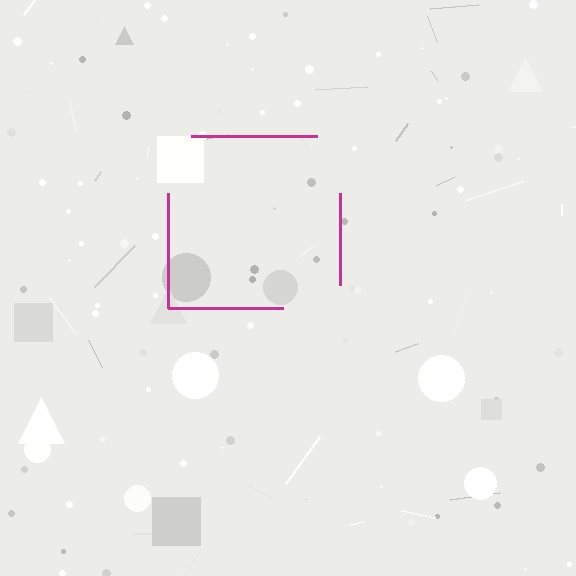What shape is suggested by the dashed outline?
The dashed outline suggests a square.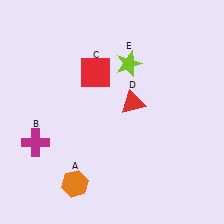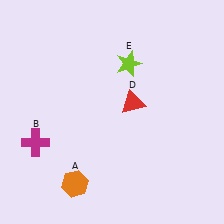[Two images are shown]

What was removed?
The red square (C) was removed in Image 2.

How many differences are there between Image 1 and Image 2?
There is 1 difference between the two images.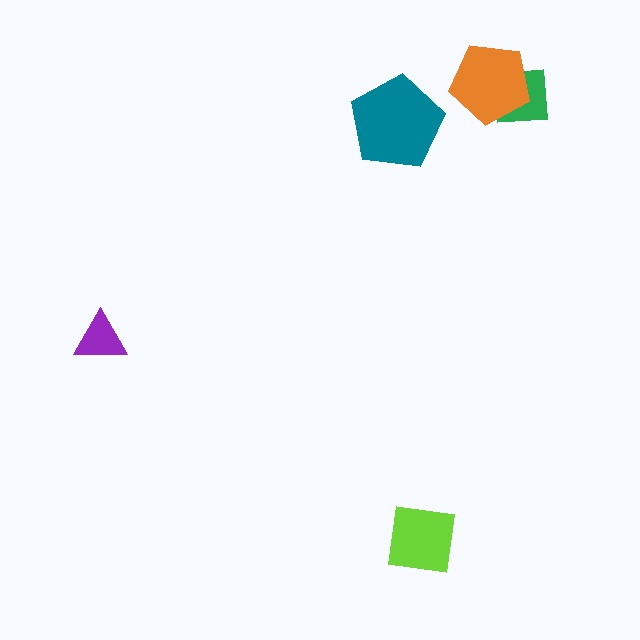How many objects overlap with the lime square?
0 objects overlap with the lime square.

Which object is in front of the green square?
The orange pentagon is in front of the green square.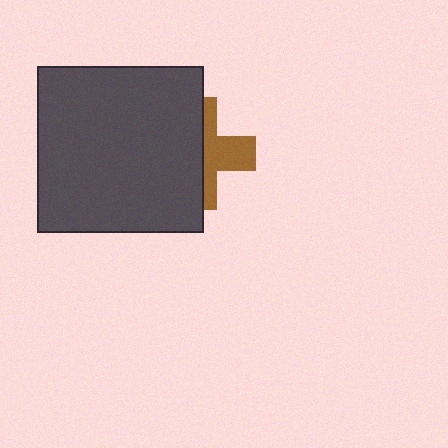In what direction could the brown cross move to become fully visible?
The brown cross could move right. That would shift it out from behind the dark gray square entirely.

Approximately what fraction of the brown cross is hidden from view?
Roughly 57% of the brown cross is hidden behind the dark gray square.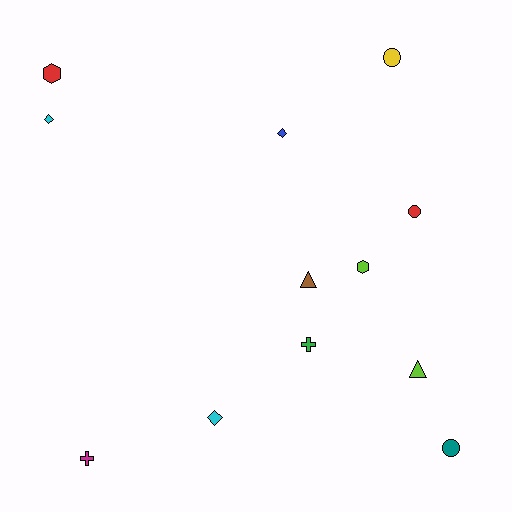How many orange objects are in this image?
There are no orange objects.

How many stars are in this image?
There are no stars.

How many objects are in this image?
There are 12 objects.